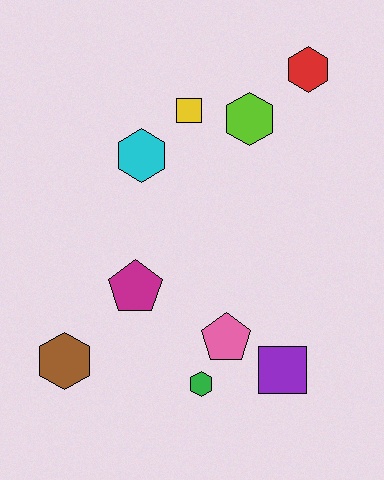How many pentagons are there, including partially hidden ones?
There are 2 pentagons.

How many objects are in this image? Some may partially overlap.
There are 9 objects.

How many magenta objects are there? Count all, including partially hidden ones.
There is 1 magenta object.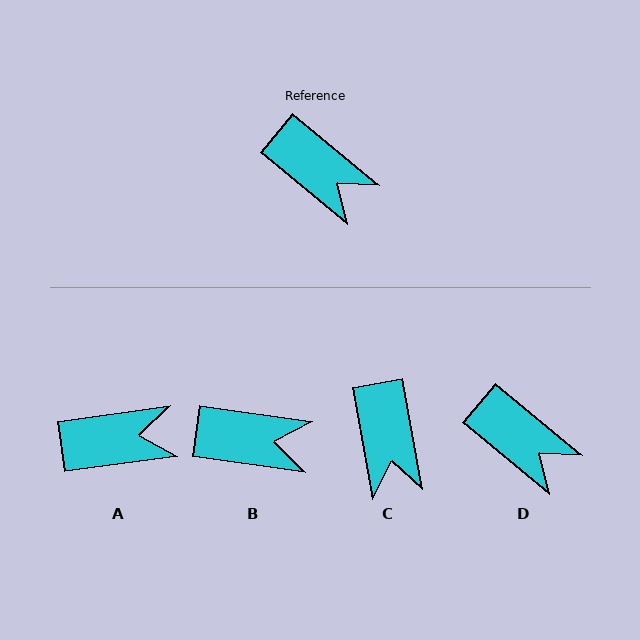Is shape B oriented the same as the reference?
No, it is off by about 32 degrees.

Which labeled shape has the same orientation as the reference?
D.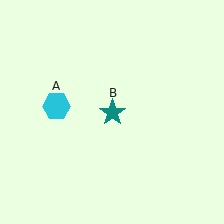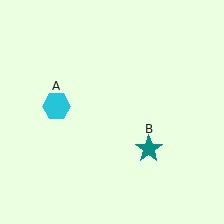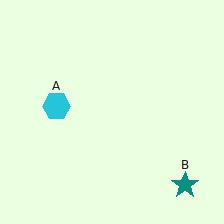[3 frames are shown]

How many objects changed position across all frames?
1 object changed position: teal star (object B).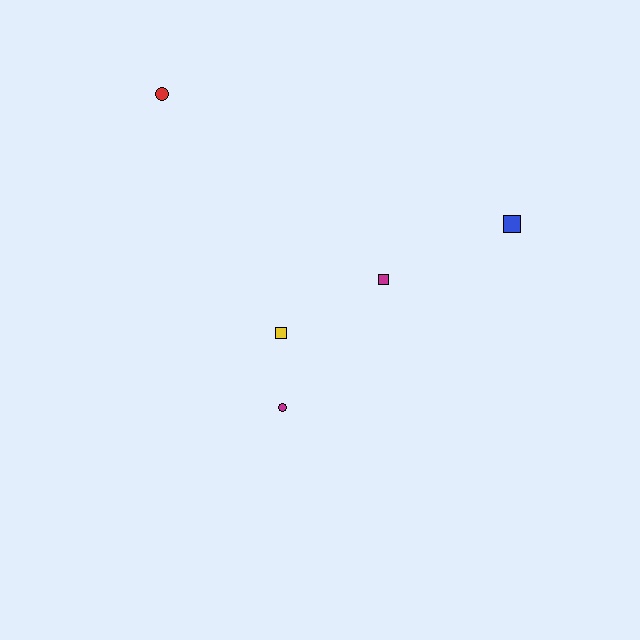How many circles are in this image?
There are 2 circles.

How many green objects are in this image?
There are no green objects.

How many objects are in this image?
There are 5 objects.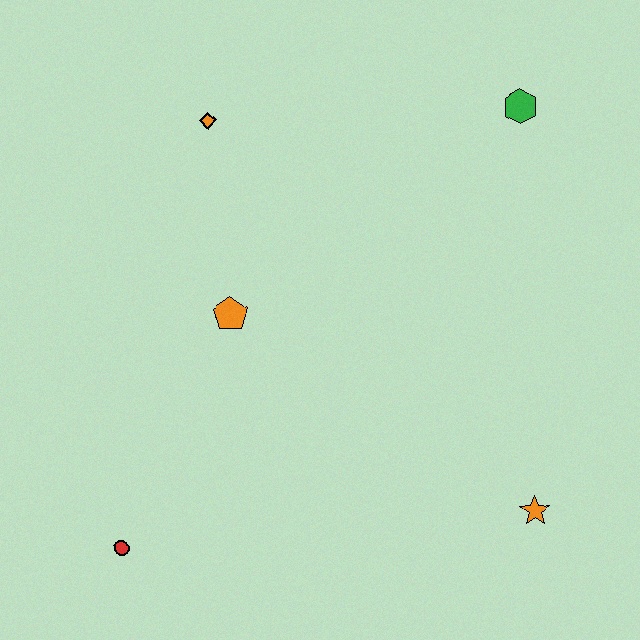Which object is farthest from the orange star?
The orange diamond is farthest from the orange star.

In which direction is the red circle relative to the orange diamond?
The red circle is below the orange diamond.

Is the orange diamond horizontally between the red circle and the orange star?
Yes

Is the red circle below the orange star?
Yes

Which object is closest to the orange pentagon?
The orange diamond is closest to the orange pentagon.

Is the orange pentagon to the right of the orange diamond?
Yes